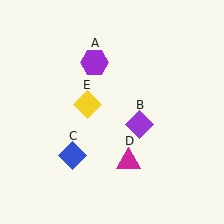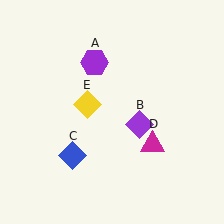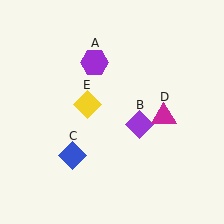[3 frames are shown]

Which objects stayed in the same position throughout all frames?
Purple hexagon (object A) and purple diamond (object B) and blue diamond (object C) and yellow diamond (object E) remained stationary.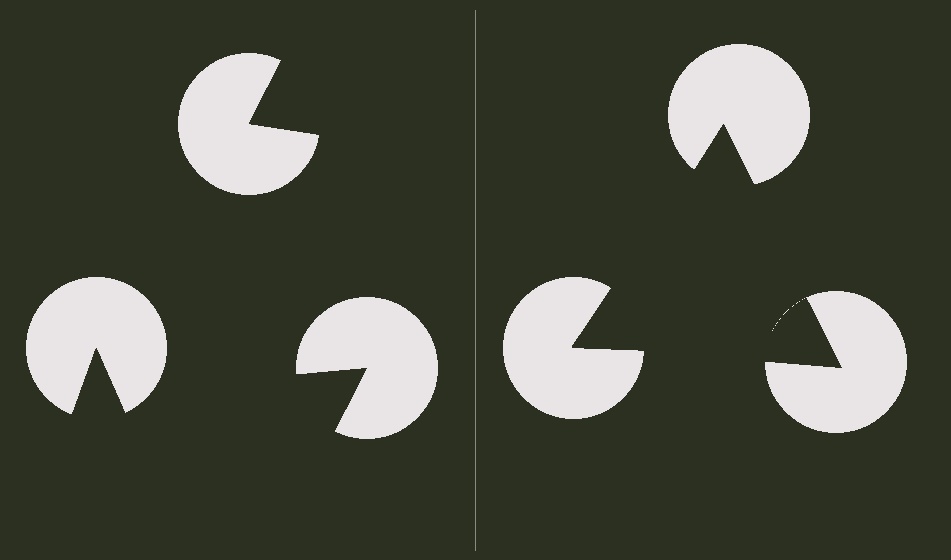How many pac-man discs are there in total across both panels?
6 — 3 on each side.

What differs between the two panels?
The pac-man discs are positioned identically on both sides; only the wedge orientations differ. On the right they align to a triangle; on the left they are misaligned.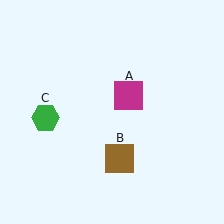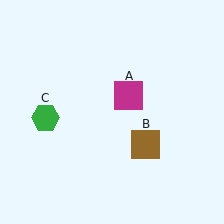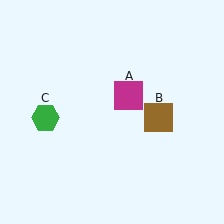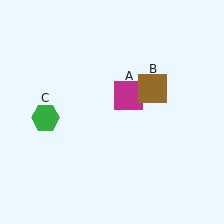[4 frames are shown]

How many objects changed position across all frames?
1 object changed position: brown square (object B).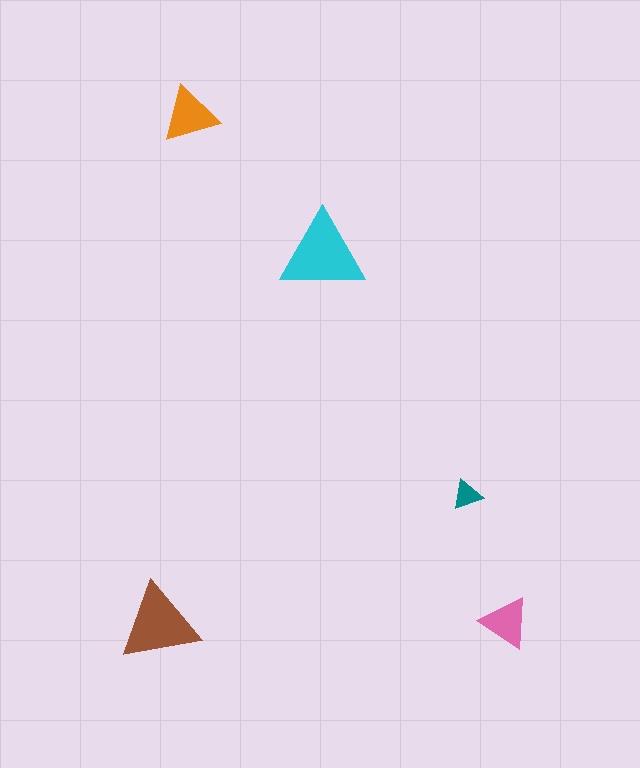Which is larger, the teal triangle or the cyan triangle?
The cyan one.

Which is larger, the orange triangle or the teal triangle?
The orange one.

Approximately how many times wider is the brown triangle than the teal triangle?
About 2.5 times wider.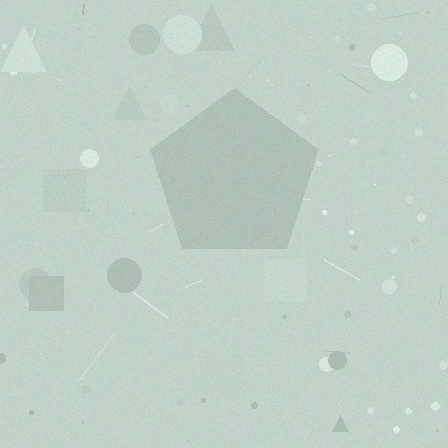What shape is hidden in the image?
A pentagon is hidden in the image.